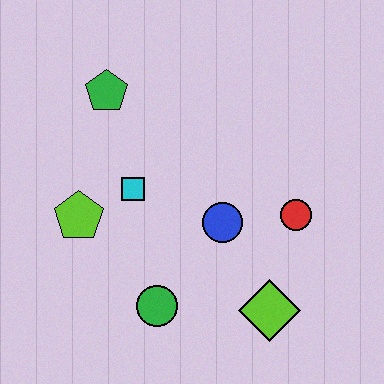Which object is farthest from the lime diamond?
The green pentagon is farthest from the lime diamond.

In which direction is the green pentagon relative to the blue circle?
The green pentagon is above the blue circle.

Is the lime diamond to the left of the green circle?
No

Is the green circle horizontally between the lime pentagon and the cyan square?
No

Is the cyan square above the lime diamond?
Yes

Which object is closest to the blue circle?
The red circle is closest to the blue circle.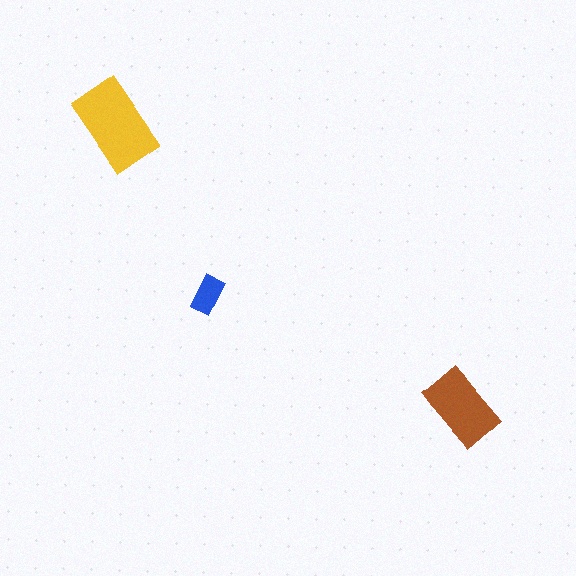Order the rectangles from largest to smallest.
the yellow one, the brown one, the blue one.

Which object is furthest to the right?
The brown rectangle is rightmost.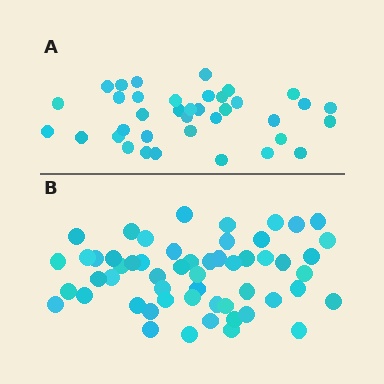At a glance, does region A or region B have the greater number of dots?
Region B (the bottom region) has more dots.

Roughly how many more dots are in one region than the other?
Region B has approximately 20 more dots than region A.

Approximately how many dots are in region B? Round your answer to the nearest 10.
About 60 dots. (The exact count is 55, which rounds to 60.)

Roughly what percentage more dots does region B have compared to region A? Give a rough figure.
About 50% more.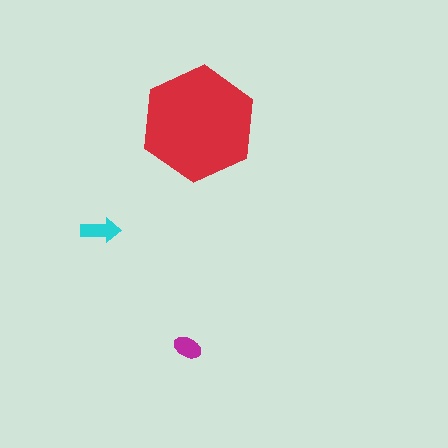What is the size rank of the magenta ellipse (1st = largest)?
3rd.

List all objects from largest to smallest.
The red hexagon, the cyan arrow, the magenta ellipse.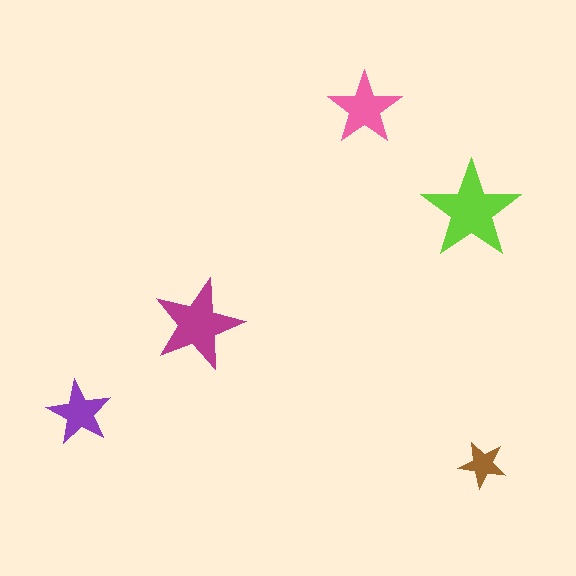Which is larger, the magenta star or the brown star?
The magenta one.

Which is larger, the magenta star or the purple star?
The magenta one.